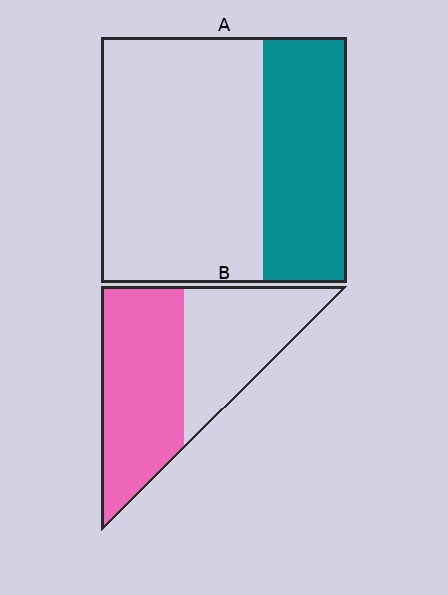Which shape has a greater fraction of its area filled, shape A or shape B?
Shape B.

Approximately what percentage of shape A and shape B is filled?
A is approximately 35% and B is approximately 55%.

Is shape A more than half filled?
No.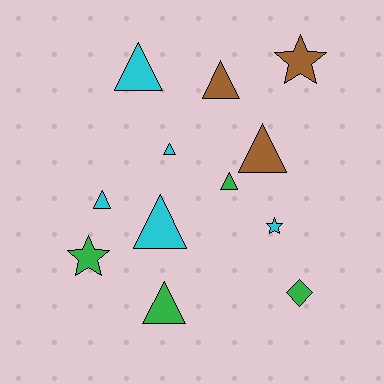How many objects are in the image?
There are 12 objects.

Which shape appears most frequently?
Triangle, with 8 objects.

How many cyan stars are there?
There is 1 cyan star.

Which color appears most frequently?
Cyan, with 5 objects.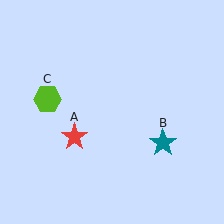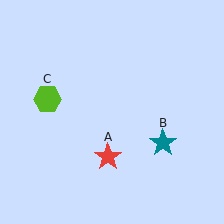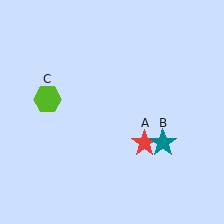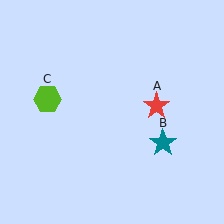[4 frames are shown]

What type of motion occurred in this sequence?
The red star (object A) rotated counterclockwise around the center of the scene.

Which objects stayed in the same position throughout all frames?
Teal star (object B) and lime hexagon (object C) remained stationary.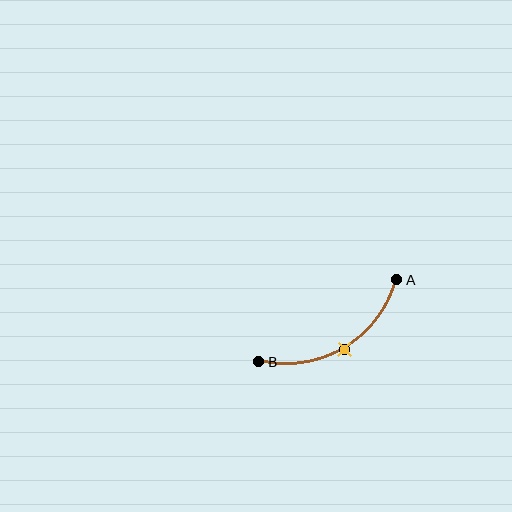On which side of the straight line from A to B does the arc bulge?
The arc bulges below the straight line connecting A and B.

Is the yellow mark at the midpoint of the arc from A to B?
Yes. The yellow mark lies on the arc at equal arc-length from both A and B — it is the arc midpoint.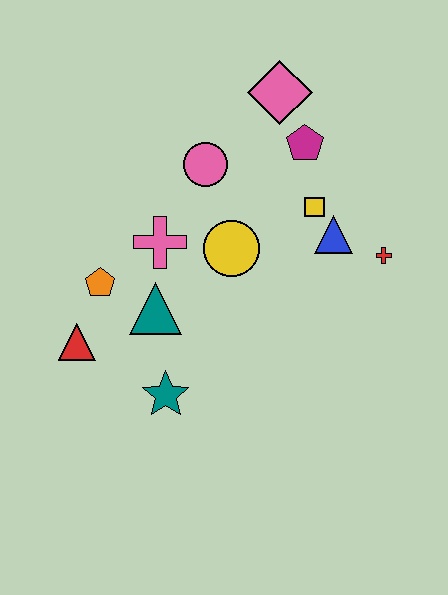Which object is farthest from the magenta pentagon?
The red triangle is farthest from the magenta pentagon.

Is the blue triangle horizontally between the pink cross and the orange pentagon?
No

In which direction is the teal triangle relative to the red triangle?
The teal triangle is to the right of the red triangle.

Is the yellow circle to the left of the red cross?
Yes